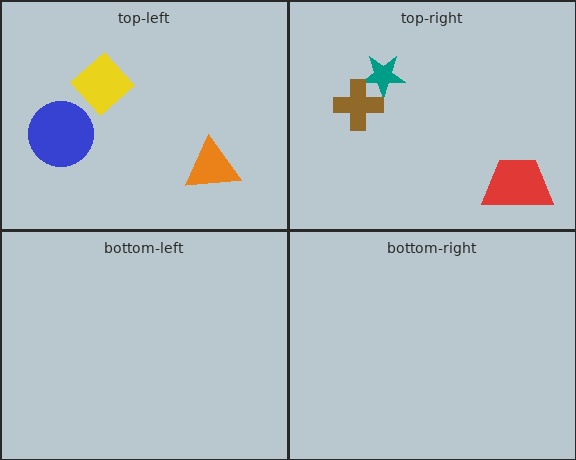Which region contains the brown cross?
The top-right region.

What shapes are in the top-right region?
The teal star, the brown cross, the red trapezoid.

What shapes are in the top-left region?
The yellow diamond, the orange triangle, the blue circle.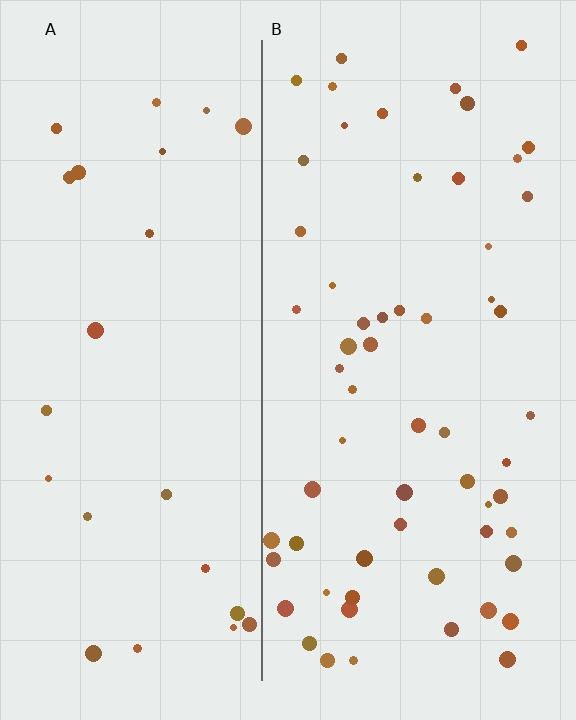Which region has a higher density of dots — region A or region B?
B (the right).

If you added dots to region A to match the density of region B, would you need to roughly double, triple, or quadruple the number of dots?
Approximately double.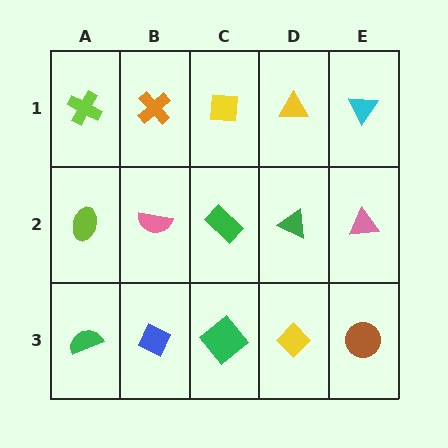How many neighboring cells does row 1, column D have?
3.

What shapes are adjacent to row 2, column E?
A cyan triangle (row 1, column E), a brown circle (row 3, column E), a green triangle (row 2, column D).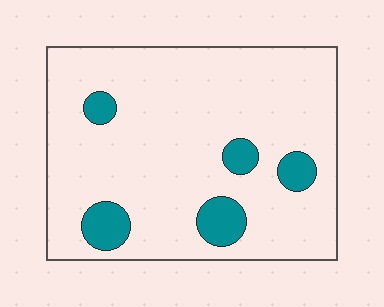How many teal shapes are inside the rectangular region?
5.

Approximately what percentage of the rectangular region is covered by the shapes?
Approximately 10%.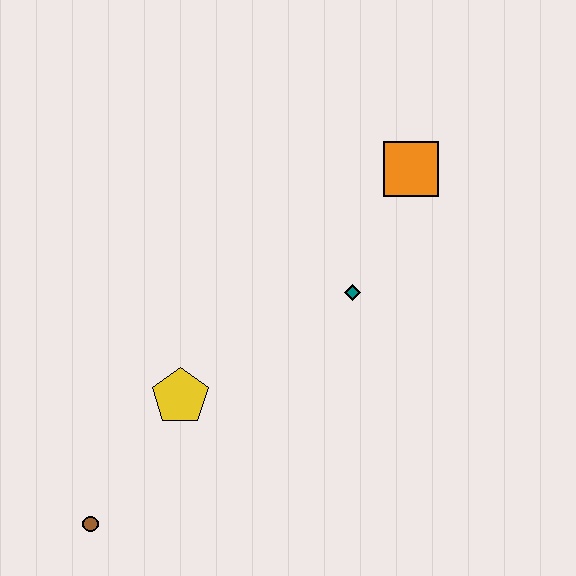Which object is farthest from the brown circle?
The orange square is farthest from the brown circle.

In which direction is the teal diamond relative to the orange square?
The teal diamond is below the orange square.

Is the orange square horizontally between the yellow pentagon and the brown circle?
No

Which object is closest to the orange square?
The teal diamond is closest to the orange square.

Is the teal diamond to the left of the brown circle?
No